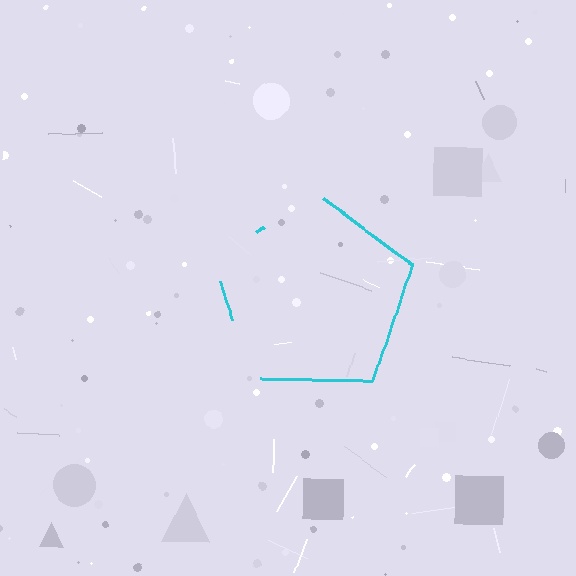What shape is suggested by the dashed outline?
The dashed outline suggests a pentagon.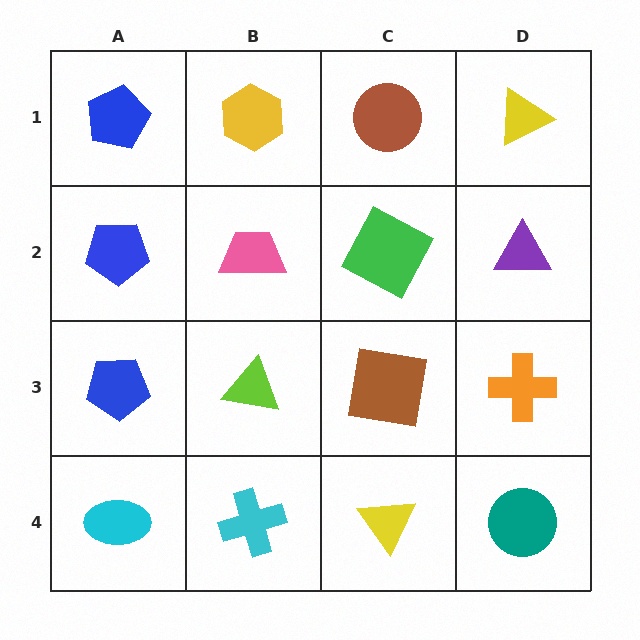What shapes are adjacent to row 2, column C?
A brown circle (row 1, column C), a brown square (row 3, column C), a pink trapezoid (row 2, column B), a purple triangle (row 2, column D).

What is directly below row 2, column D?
An orange cross.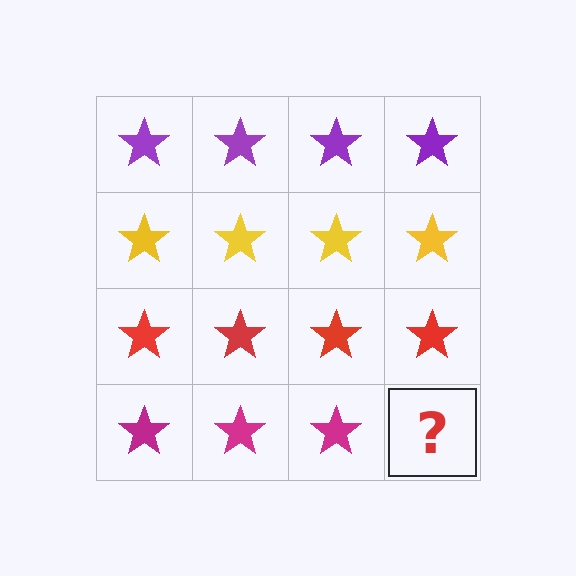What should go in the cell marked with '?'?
The missing cell should contain a magenta star.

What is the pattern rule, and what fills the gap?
The rule is that each row has a consistent color. The gap should be filled with a magenta star.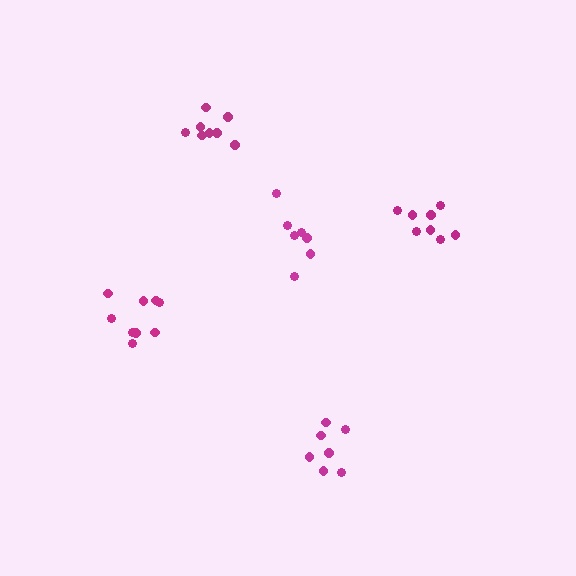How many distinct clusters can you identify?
There are 5 distinct clusters.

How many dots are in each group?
Group 1: 7 dots, Group 2: 7 dots, Group 3: 8 dots, Group 4: 9 dots, Group 5: 8 dots (39 total).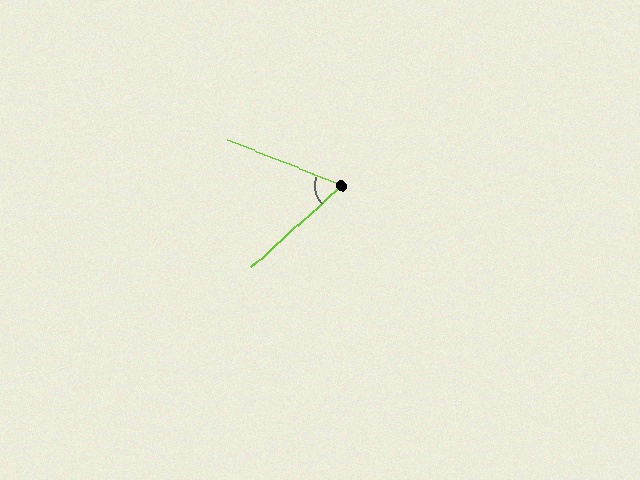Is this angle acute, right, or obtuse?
It is acute.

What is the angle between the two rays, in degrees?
Approximately 64 degrees.